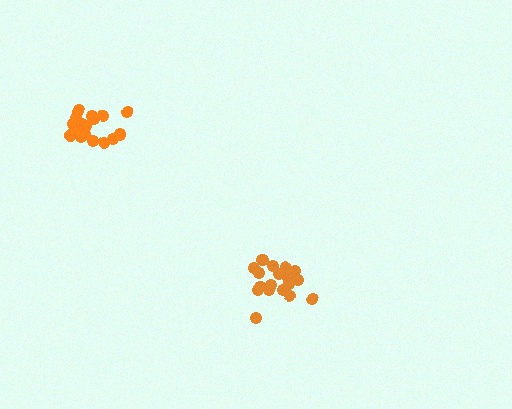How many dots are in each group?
Group 1: 18 dots, Group 2: 19 dots (37 total).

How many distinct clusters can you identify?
There are 2 distinct clusters.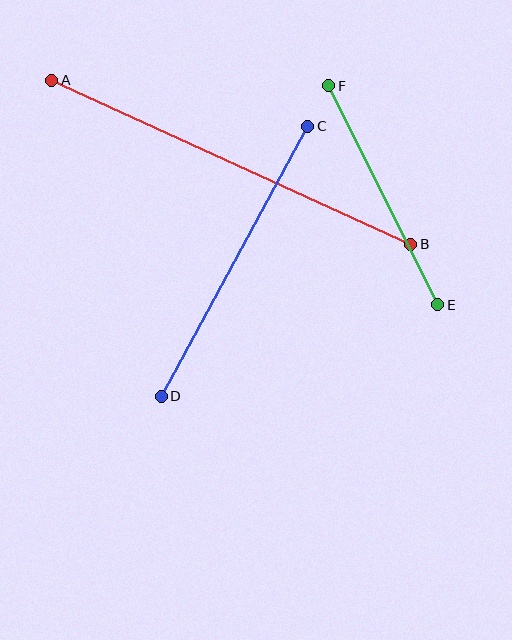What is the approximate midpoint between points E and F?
The midpoint is at approximately (383, 195) pixels.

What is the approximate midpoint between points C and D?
The midpoint is at approximately (235, 261) pixels.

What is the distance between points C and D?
The distance is approximately 307 pixels.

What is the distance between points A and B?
The distance is approximately 395 pixels.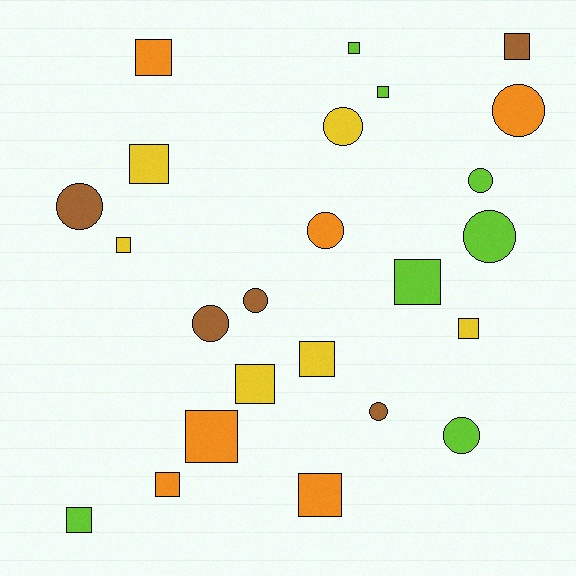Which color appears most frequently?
Lime, with 7 objects.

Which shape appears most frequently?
Square, with 14 objects.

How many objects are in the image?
There are 24 objects.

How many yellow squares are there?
There are 5 yellow squares.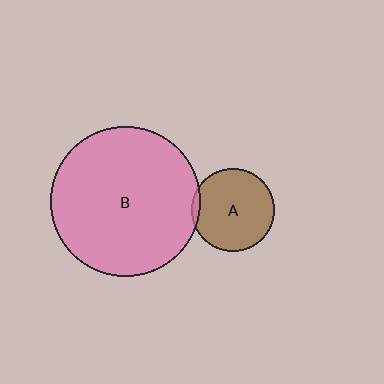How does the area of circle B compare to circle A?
Approximately 3.3 times.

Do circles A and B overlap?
Yes.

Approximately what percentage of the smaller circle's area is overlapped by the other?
Approximately 5%.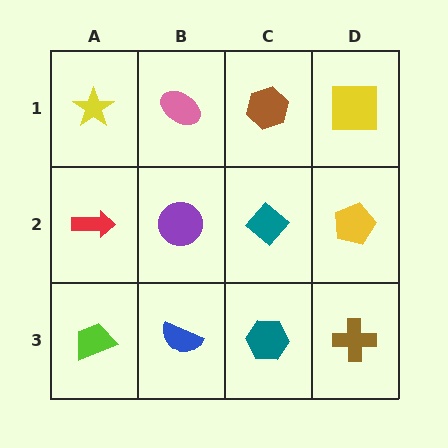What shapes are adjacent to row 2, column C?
A brown hexagon (row 1, column C), a teal hexagon (row 3, column C), a purple circle (row 2, column B), a yellow pentagon (row 2, column D).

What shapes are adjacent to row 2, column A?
A yellow star (row 1, column A), a lime trapezoid (row 3, column A), a purple circle (row 2, column B).